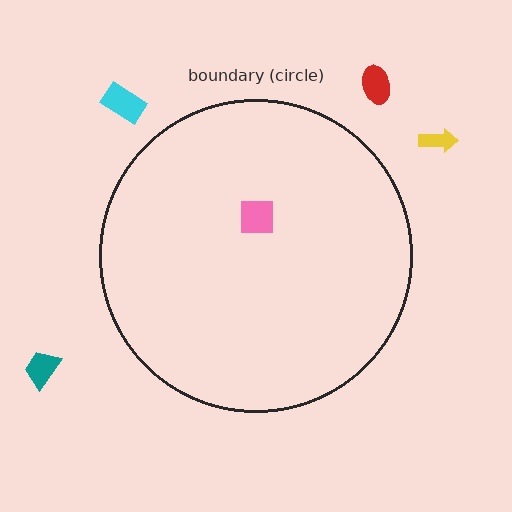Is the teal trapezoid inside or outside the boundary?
Outside.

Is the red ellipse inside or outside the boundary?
Outside.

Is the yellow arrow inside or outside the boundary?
Outside.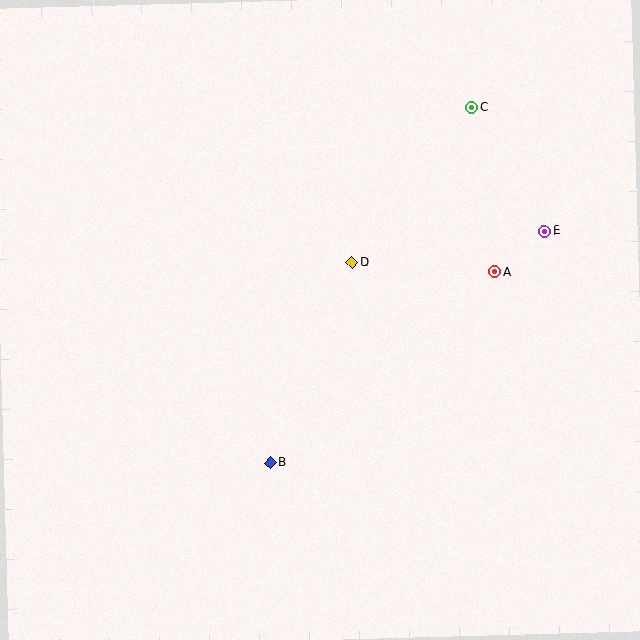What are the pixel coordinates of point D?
Point D is at (352, 262).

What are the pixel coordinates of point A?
Point A is at (494, 272).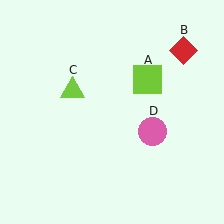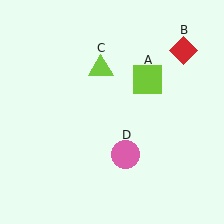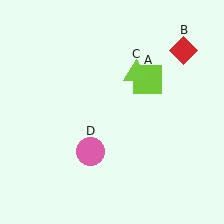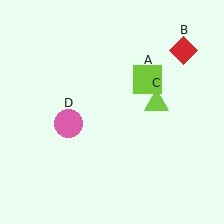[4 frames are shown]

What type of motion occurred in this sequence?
The lime triangle (object C), pink circle (object D) rotated clockwise around the center of the scene.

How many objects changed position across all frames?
2 objects changed position: lime triangle (object C), pink circle (object D).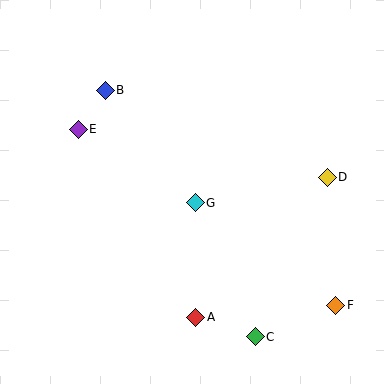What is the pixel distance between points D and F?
The distance between D and F is 129 pixels.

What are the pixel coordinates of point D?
Point D is at (327, 177).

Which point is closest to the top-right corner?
Point D is closest to the top-right corner.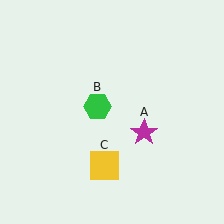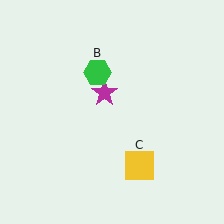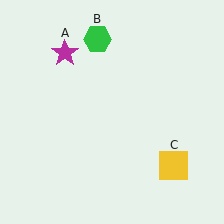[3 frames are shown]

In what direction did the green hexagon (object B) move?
The green hexagon (object B) moved up.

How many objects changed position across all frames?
3 objects changed position: magenta star (object A), green hexagon (object B), yellow square (object C).